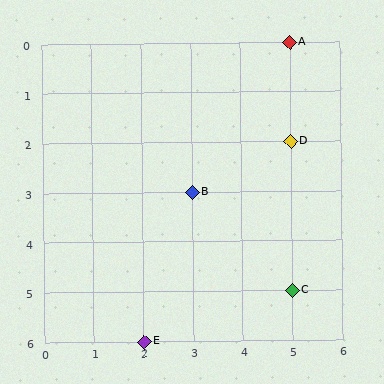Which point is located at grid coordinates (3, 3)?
Point B is at (3, 3).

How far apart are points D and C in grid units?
Points D and C are 3 rows apart.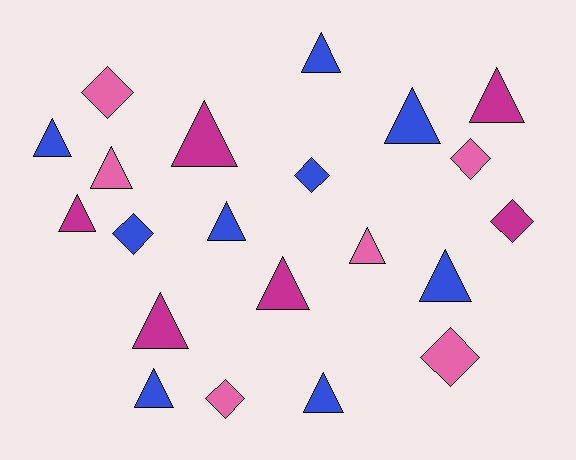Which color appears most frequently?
Blue, with 9 objects.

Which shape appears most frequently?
Triangle, with 14 objects.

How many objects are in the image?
There are 21 objects.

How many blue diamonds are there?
There are 2 blue diamonds.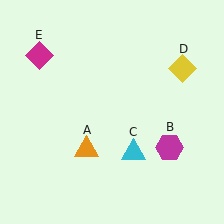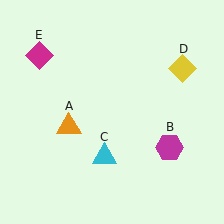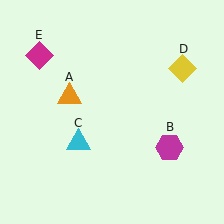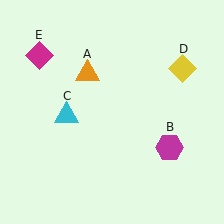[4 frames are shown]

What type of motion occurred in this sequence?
The orange triangle (object A), cyan triangle (object C) rotated clockwise around the center of the scene.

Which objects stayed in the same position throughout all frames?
Magenta hexagon (object B) and yellow diamond (object D) and magenta diamond (object E) remained stationary.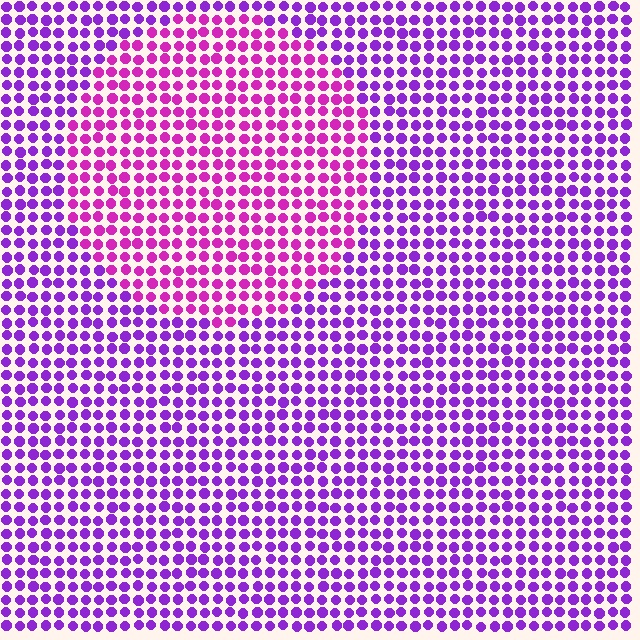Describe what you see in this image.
The image is filled with small purple elements in a uniform arrangement. A circle-shaped region is visible where the elements are tinted to a slightly different hue, forming a subtle color boundary.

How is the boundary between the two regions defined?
The boundary is defined purely by a slight shift in hue (about 33 degrees). Spacing, size, and orientation are identical on both sides.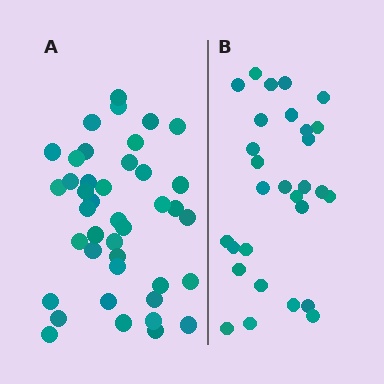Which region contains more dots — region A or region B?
Region A (the left region) has more dots.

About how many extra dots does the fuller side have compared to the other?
Region A has roughly 12 or so more dots than region B.